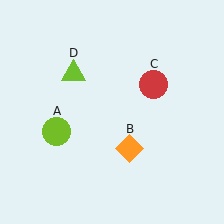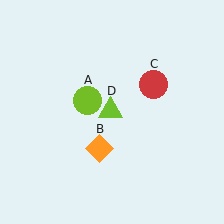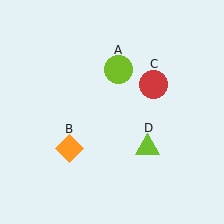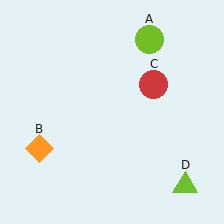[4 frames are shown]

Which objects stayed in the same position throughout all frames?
Red circle (object C) remained stationary.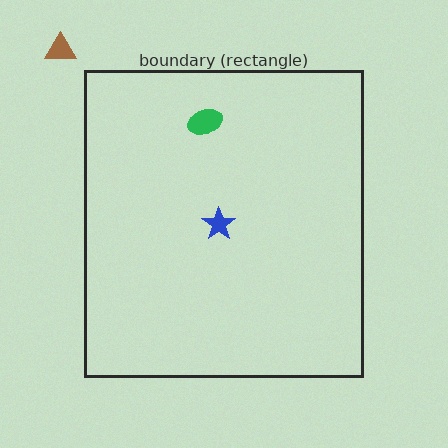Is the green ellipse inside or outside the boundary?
Inside.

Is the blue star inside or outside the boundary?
Inside.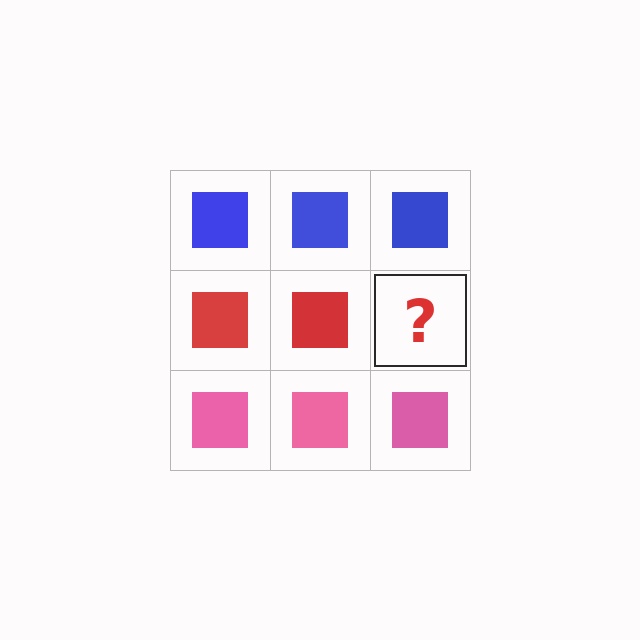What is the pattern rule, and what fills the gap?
The rule is that each row has a consistent color. The gap should be filled with a red square.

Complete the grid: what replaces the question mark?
The question mark should be replaced with a red square.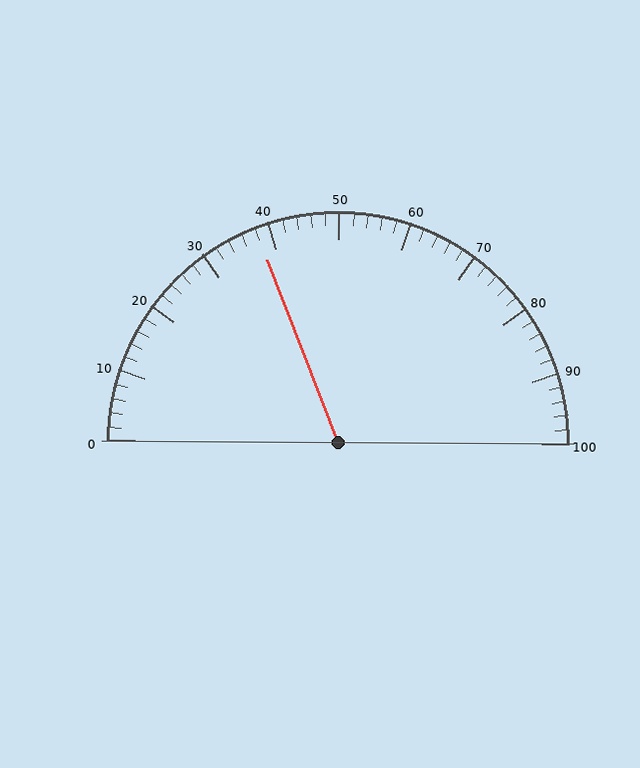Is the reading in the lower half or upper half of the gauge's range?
The reading is in the lower half of the range (0 to 100).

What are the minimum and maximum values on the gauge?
The gauge ranges from 0 to 100.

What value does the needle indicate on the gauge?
The needle indicates approximately 38.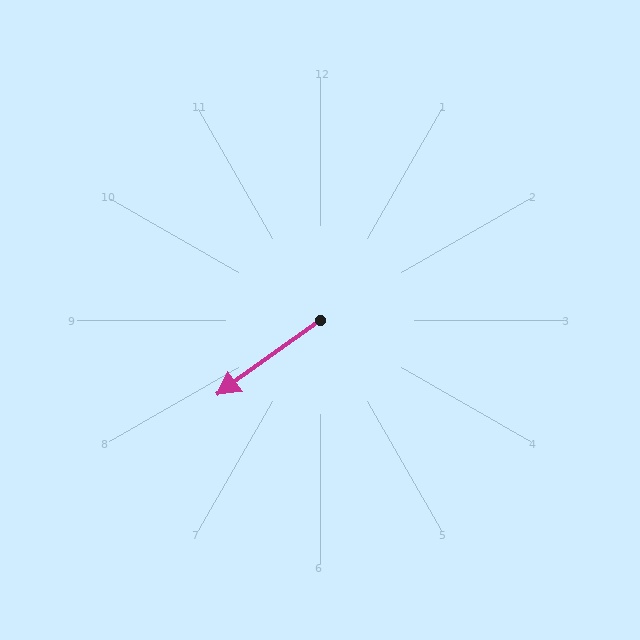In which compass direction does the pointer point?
Southwest.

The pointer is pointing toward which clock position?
Roughly 8 o'clock.